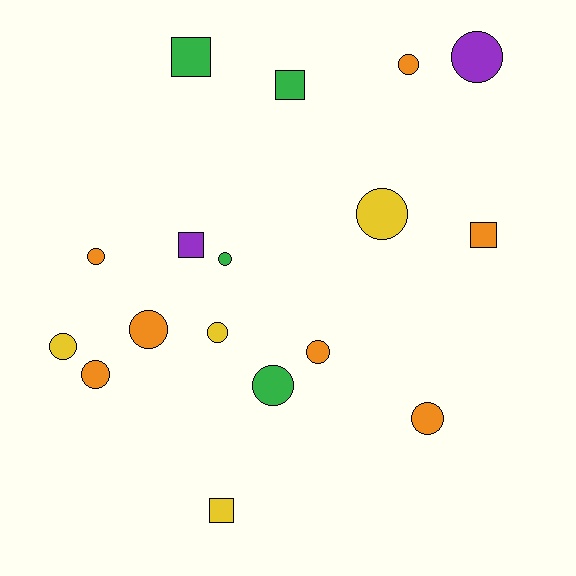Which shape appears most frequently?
Circle, with 12 objects.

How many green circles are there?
There are 2 green circles.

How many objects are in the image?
There are 17 objects.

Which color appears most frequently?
Orange, with 7 objects.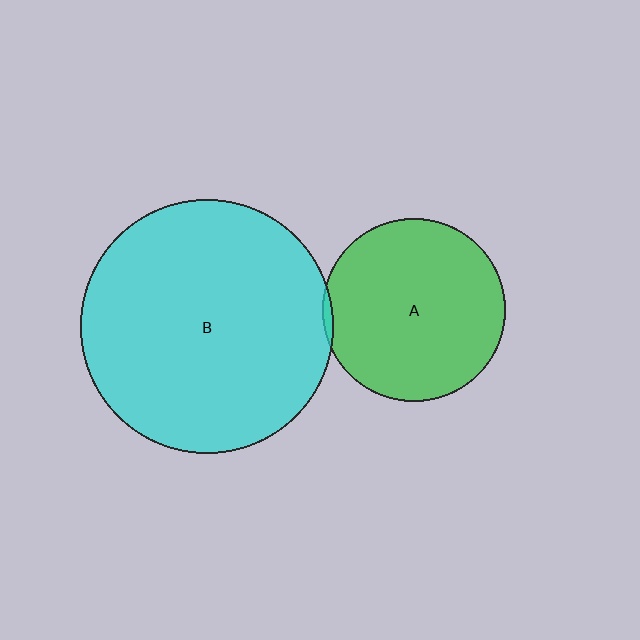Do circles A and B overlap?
Yes.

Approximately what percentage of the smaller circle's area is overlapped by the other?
Approximately 5%.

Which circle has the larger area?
Circle B (cyan).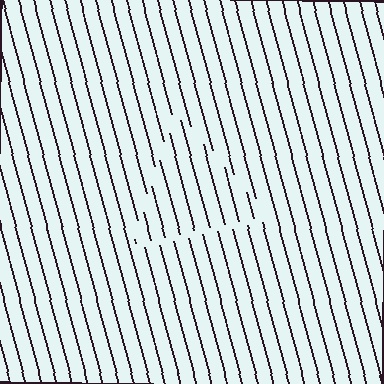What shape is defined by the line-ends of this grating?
An illusory triangle. The interior of the shape contains the same grating, shifted by half a period — the contour is defined by the phase discontinuity where line-ends from the inner and outer gratings abut.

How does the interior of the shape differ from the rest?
The interior of the shape contains the same grating, shifted by half a period — the contour is defined by the phase discontinuity where line-ends from the inner and outer gratings abut.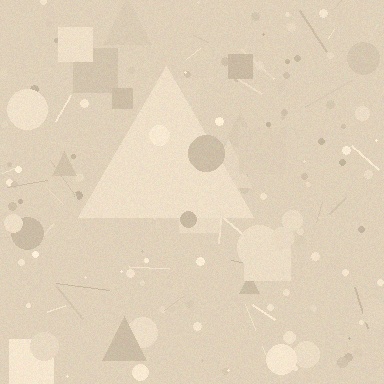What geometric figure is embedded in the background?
A triangle is embedded in the background.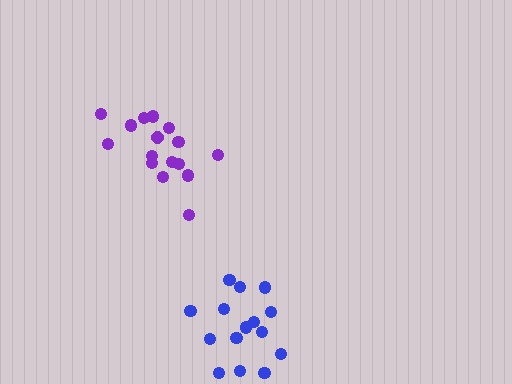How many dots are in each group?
Group 1: 15 dots, Group 2: 16 dots (31 total).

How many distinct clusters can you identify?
There are 2 distinct clusters.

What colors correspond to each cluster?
The clusters are colored: blue, purple.